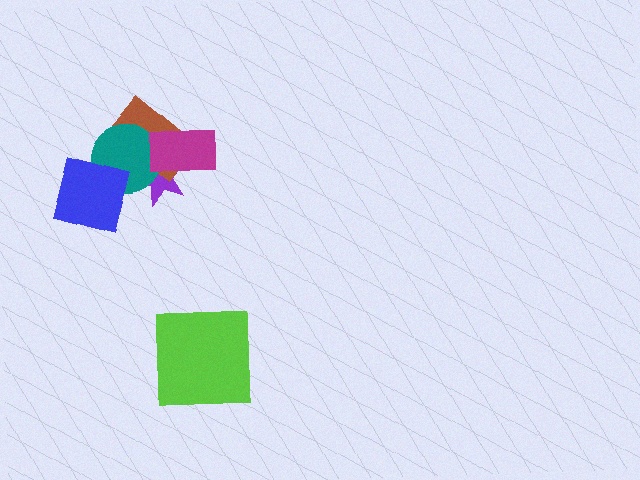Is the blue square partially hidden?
No, no other shape covers it.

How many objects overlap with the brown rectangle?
3 objects overlap with the brown rectangle.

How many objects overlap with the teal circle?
4 objects overlap with the teal circle.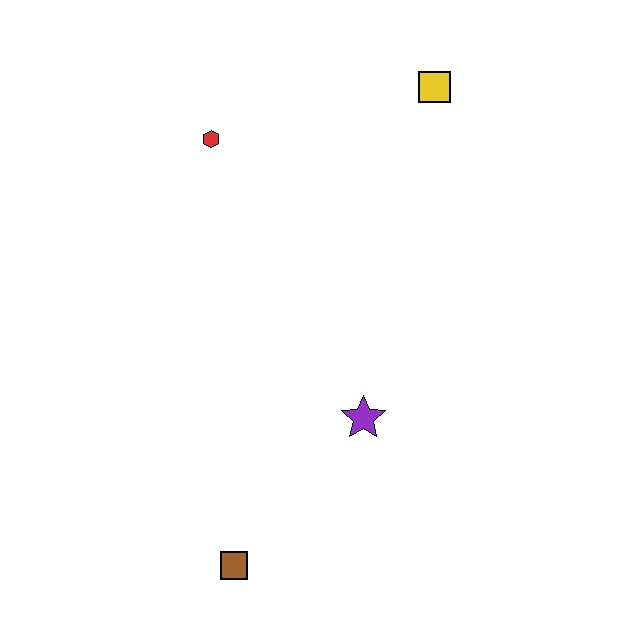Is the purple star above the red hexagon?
No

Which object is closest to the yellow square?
The red hexagon is closest to the yellow square.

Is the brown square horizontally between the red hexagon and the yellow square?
Yes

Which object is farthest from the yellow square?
The brown square is farthest from the yellow square.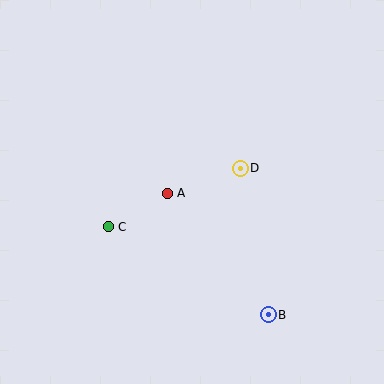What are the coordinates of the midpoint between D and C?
The midpoint between D and C is at (174, 197).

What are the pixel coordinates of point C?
Point C is at (108, 227).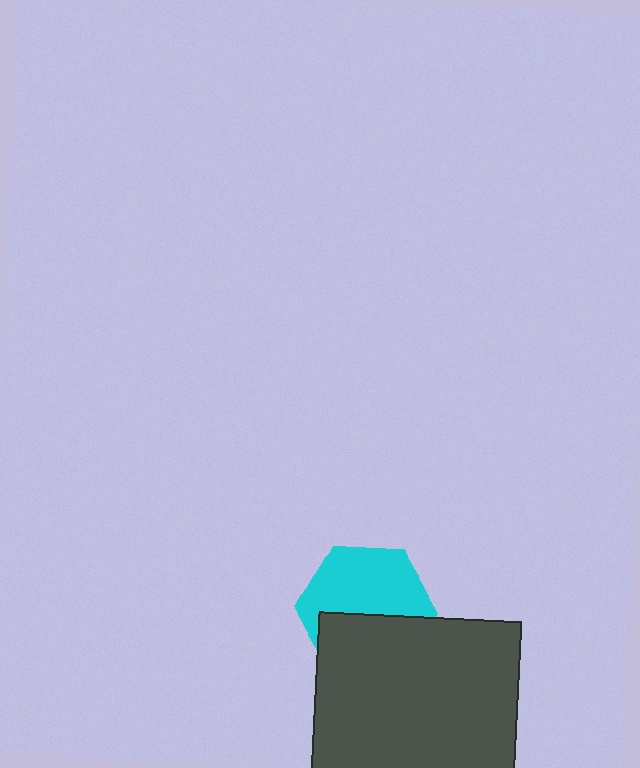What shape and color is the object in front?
The object in front is a dark gray square.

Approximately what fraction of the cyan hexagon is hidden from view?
Roughly 43% of the cyan hexagon is hidden behind the dark gray square.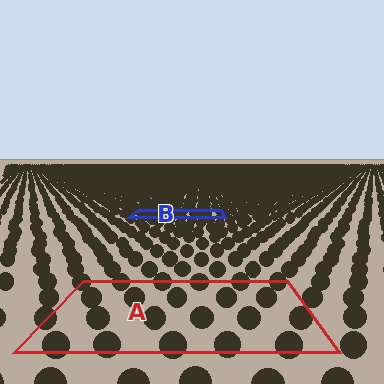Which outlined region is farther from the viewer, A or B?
Region B is farther from the viewer — the texture elements inside it appear smaller and more densely packed.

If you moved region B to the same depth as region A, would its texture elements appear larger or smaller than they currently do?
They would appear larger. At a closer depth, the same texture elements are projected at a bigger on-screen size.